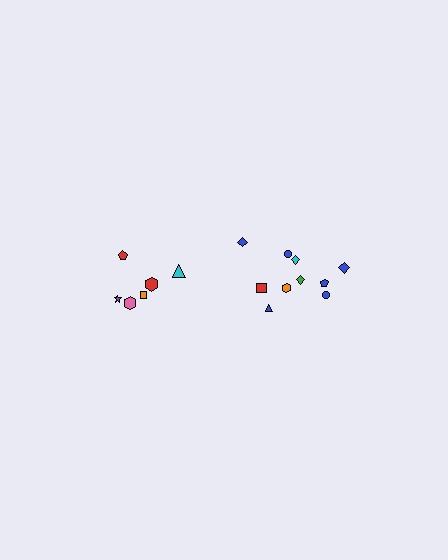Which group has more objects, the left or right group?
The right group.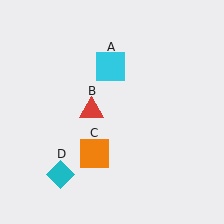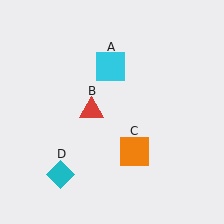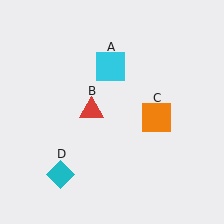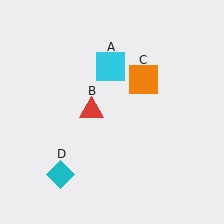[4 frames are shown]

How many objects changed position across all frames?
1 object changed position: orange square (object C).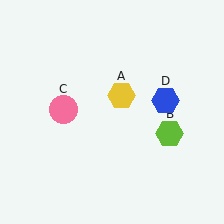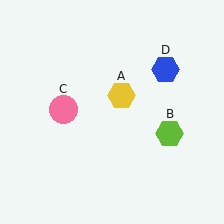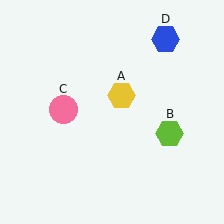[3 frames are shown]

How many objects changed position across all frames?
1 object changed position: blue hexagon (object D).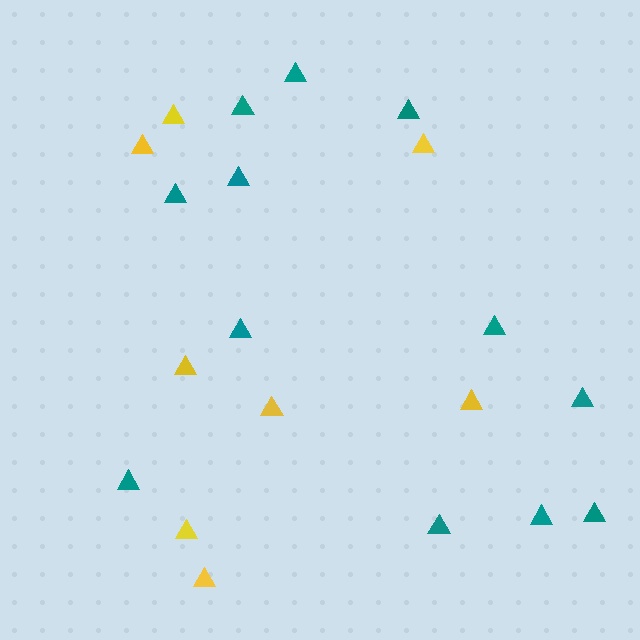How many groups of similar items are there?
There are 2 groups: one group of teal triangles (12) and one group of yellow triangles (8).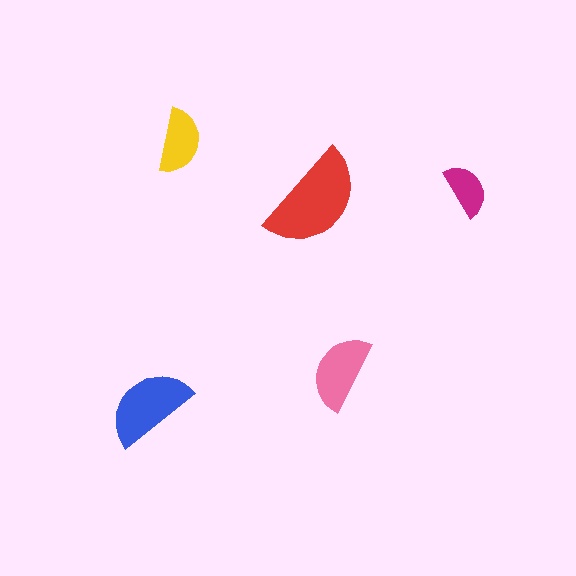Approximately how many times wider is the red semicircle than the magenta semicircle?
About 2 times wider.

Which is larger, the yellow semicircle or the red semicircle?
The red one.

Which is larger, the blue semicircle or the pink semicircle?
The blue one.